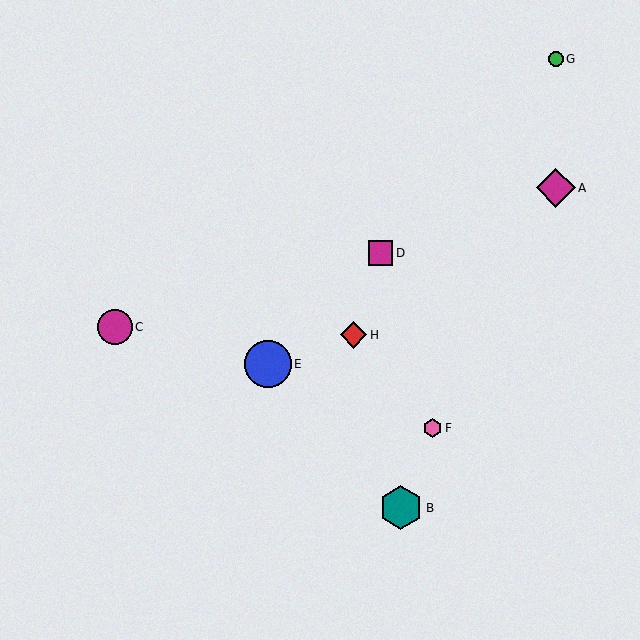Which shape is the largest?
The blue circle (labeled E) is the largest.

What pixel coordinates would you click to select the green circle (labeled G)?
Click at (556, 59) to select the green circle G.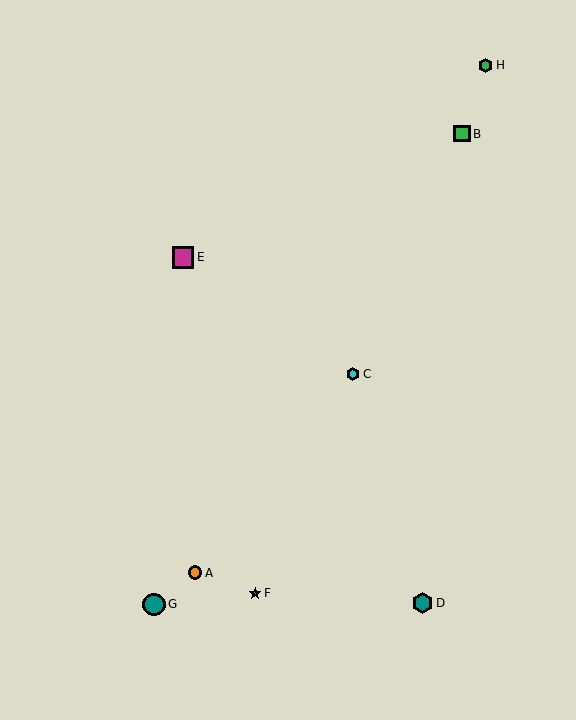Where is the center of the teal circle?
The center of the teal circle is at (154, 604).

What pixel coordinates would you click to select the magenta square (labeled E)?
Click at (183, 257) to select the magenta square E.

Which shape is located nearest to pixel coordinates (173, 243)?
The magenta square (labeled E) at (183, 257) is nearest to that location.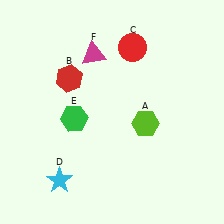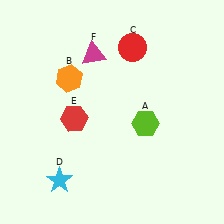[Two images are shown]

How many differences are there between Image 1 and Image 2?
There are 2 differences between the two images.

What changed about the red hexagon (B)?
In Image 1, B is red. In Image 2, it changed to orange.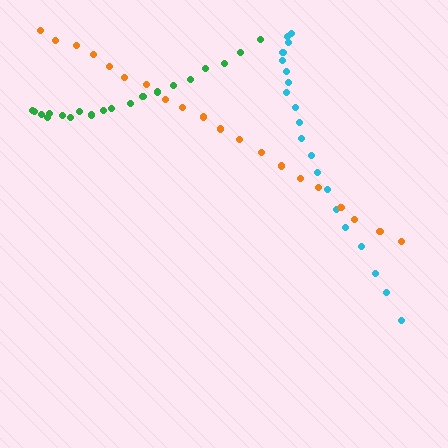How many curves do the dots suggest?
There are 3 distinct paths.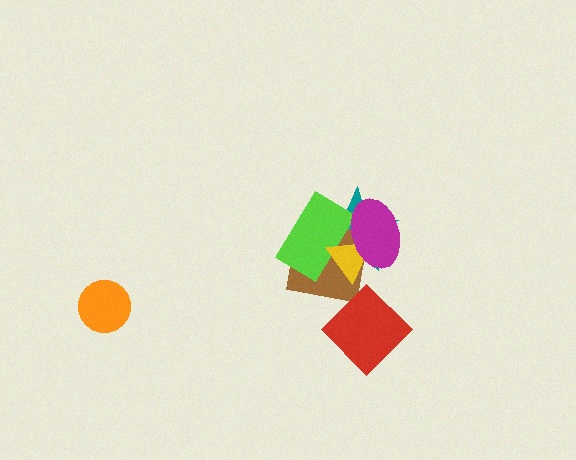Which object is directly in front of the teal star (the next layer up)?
The brown square is directly in front of the teal star.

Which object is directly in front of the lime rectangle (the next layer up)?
The yellow triangle is directly in front of the lime rectangle.